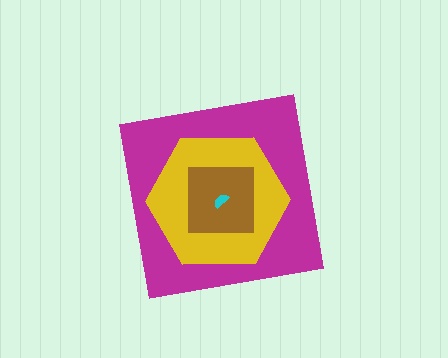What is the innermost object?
The cyan semicircle.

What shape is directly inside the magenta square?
The yellow hexagon.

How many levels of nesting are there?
4.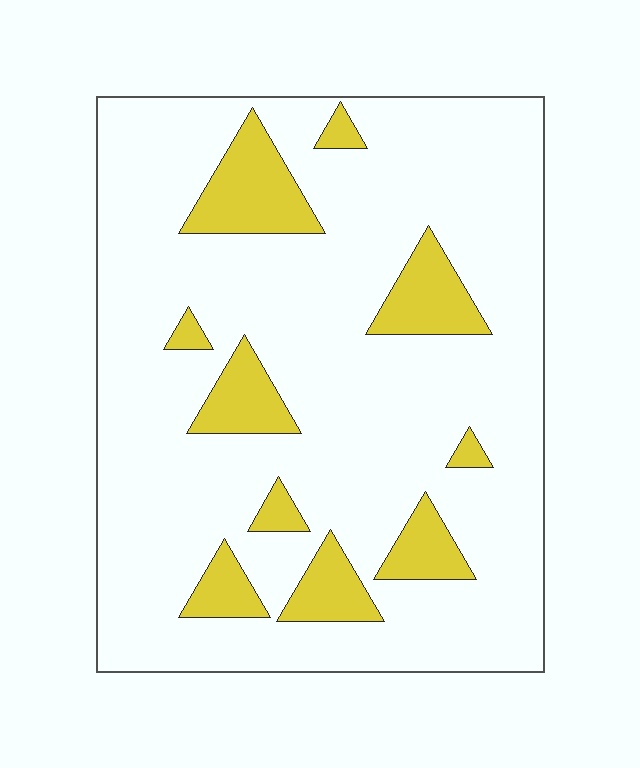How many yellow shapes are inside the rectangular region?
10.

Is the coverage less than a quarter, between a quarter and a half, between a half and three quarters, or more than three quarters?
Less than a quarter.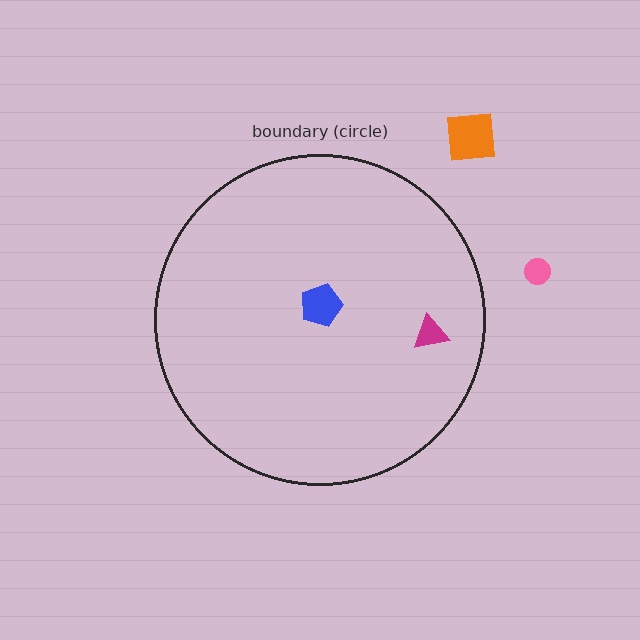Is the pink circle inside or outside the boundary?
Outside.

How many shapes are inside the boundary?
2 inside, 2 outside.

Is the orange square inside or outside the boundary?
Outside.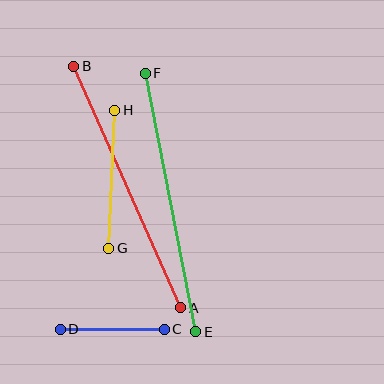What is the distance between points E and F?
The distance is approximately 263 pixels.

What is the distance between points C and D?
The distance is approximately 104 pixels.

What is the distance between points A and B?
The distance is approximately 264 pixels.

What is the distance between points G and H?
The distance is approximately 138 pixels.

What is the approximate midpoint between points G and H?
The midpoint is at approximately (112, 179) pixels.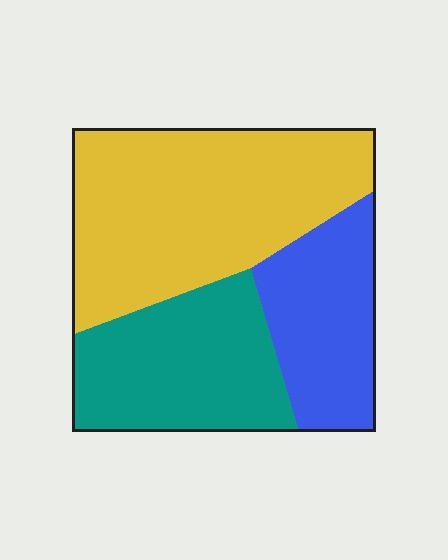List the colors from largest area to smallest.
From largest to smallest: yellow, teal, blue.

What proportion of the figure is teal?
Teal covers about 30% of the figure.